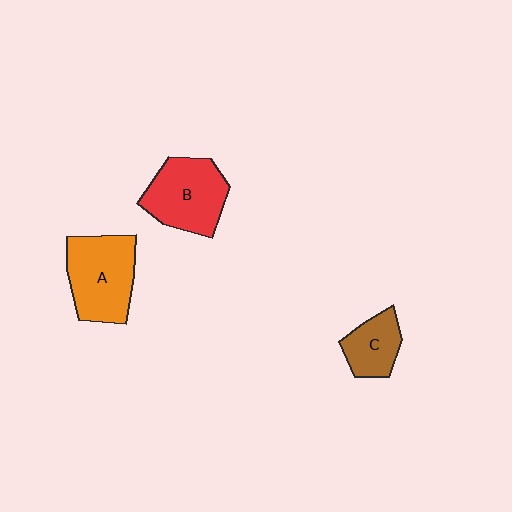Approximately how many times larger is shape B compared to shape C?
Approximately 1.7 times.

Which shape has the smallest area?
Shape C (brown).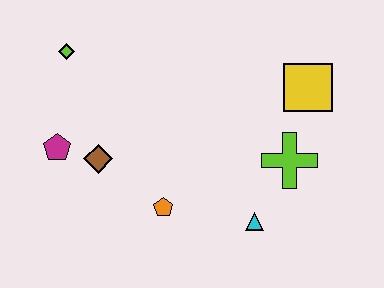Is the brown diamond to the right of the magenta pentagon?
Yes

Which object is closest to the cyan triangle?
The lime cross is closest to the cyan triangle.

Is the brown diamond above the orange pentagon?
Yes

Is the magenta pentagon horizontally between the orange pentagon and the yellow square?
No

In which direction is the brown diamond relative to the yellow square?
The brown diamond is to the left of the yellow square.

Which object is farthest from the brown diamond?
The yellow square is farthest from the brown diamond.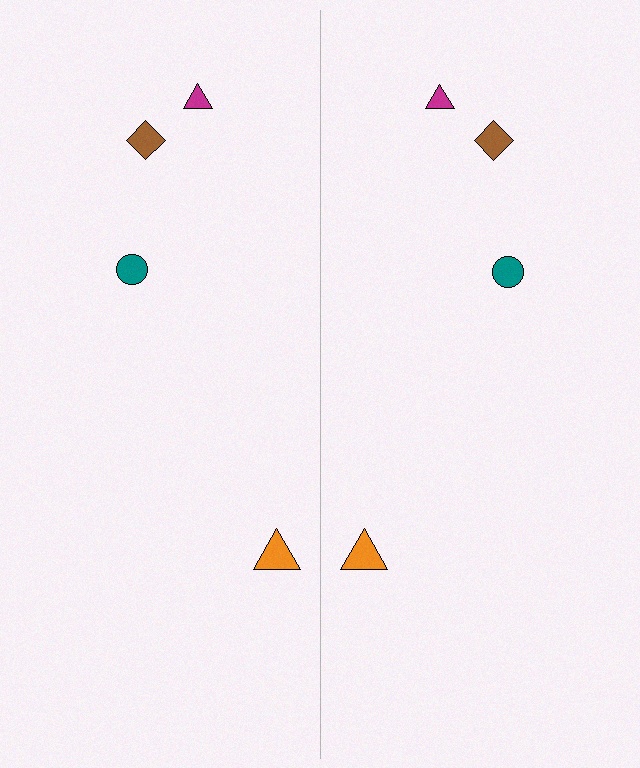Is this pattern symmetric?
Yes, this pattern has bilateral (reflection) symmetry.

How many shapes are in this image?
There are 8 shapes in this image.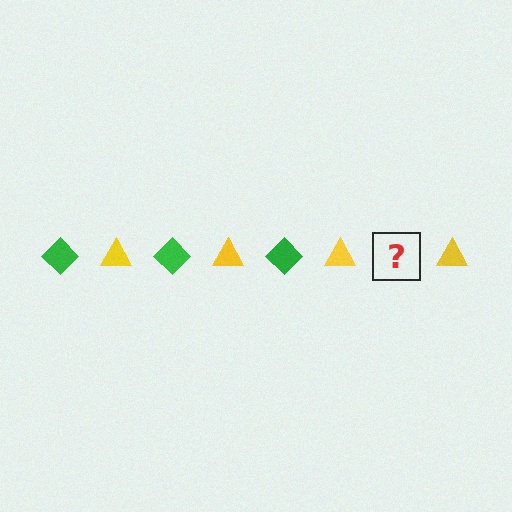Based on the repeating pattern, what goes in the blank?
The blank should be a green diamond.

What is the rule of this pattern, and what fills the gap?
The rule is that the pattern alternates between green diamond and yellow triangle. The gap should be filled with a green diamond.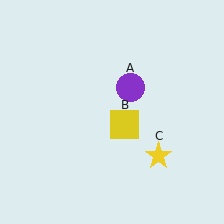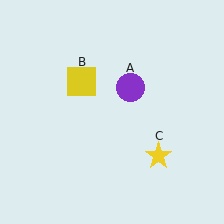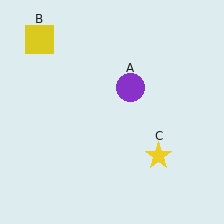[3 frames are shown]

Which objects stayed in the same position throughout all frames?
Purple circle (object A) and yellow star (object C) remained stationary.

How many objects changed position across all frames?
1 object changed position: yellow square (object B).